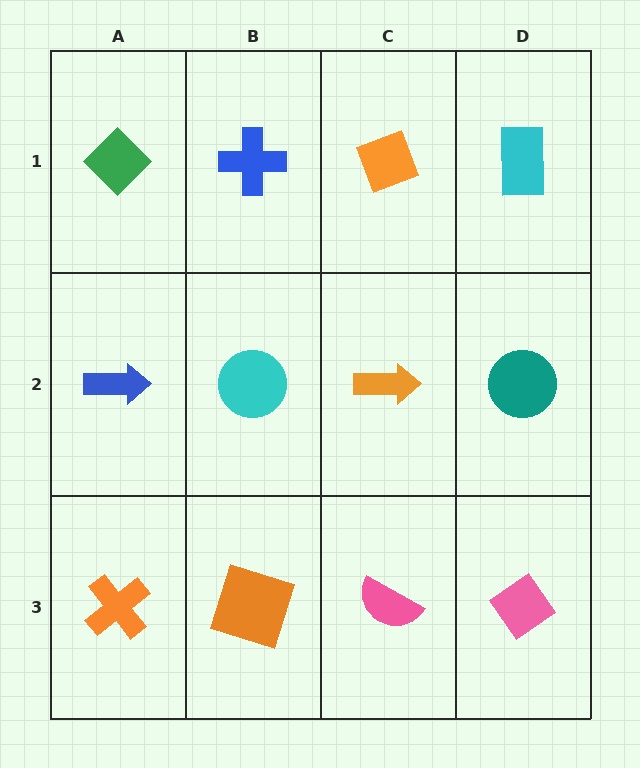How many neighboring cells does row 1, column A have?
2.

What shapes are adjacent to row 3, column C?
An orange arrow (row 2, column C), an orange square (row 3, column B), a pink diamond (row 3, column D).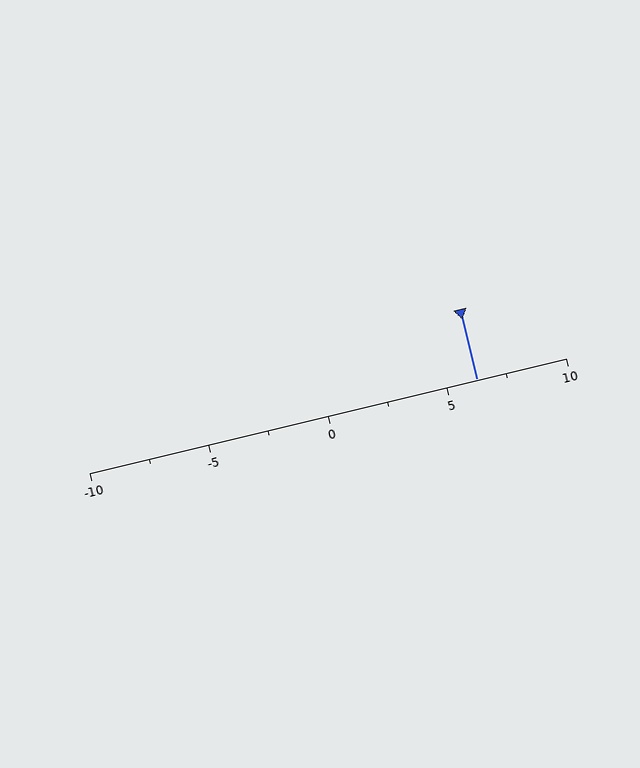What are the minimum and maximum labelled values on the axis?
The axis runs from -10 to 10.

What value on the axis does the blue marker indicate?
The marker indicates approximately 6.2.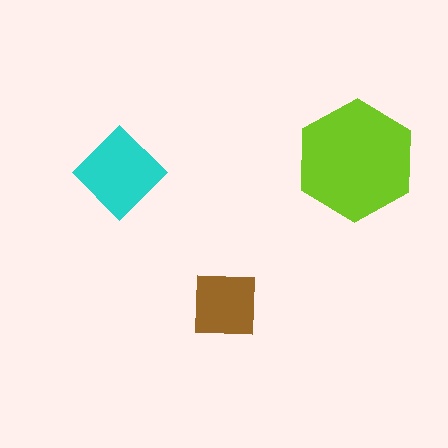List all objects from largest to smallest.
The lime hexagon, the cyan diamond, the brown square.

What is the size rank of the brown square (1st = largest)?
3rd.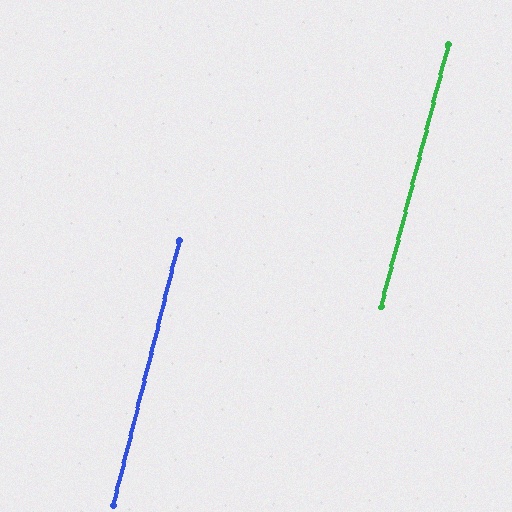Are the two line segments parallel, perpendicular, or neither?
Parallel — their directions differ by only 0.4°.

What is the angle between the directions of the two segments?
Approximately 0 degrees.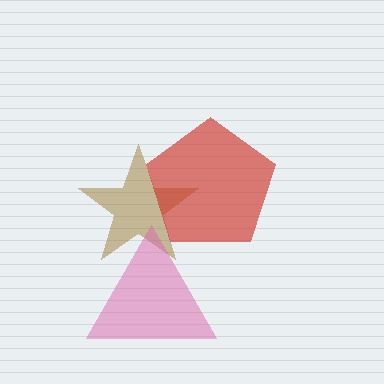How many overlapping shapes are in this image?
There are 3 overlapping shapes in the image.